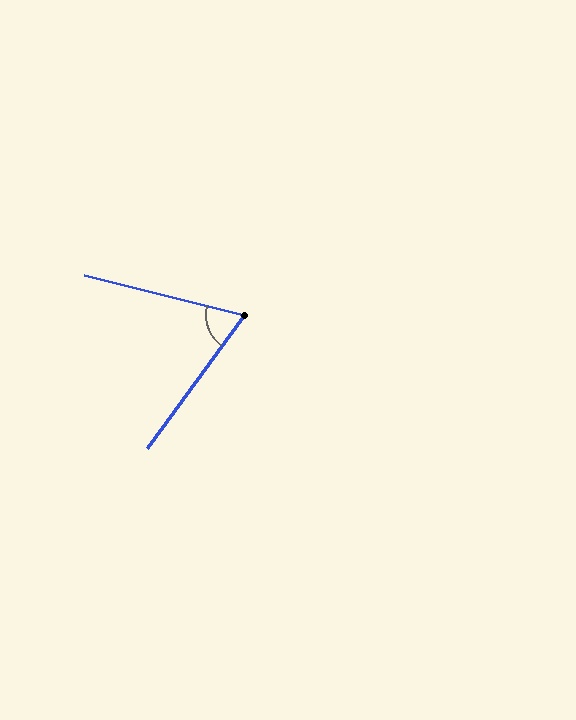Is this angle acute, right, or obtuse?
It is acute.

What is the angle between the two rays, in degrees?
Approximately 68 degrees.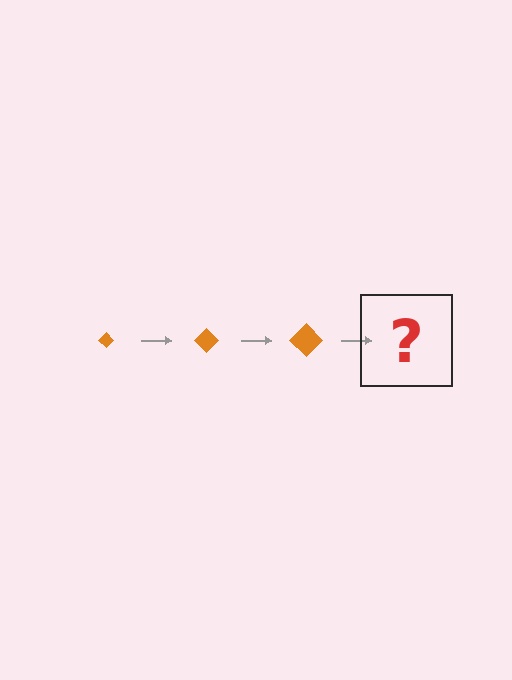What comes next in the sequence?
The next element should be an orange diamond, larger than the previous one.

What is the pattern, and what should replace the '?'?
The pattern is that the diamond gets progressively larger each step. The '?' should be an orange diamond, larger than the previous one.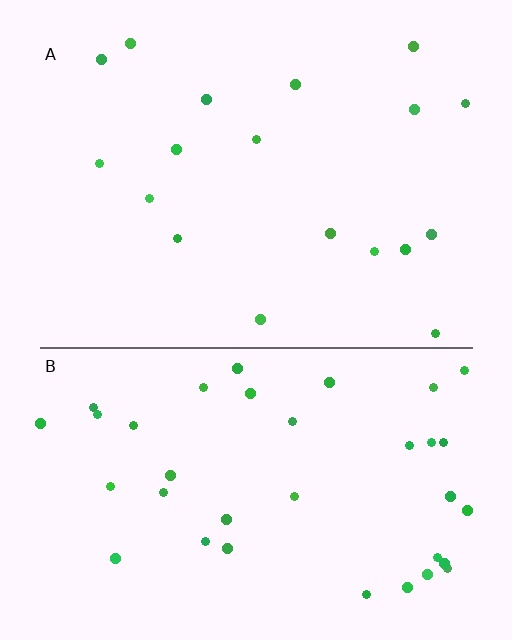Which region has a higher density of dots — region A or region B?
B (the bottom).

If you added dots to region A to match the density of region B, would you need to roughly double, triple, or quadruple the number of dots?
Approximately double.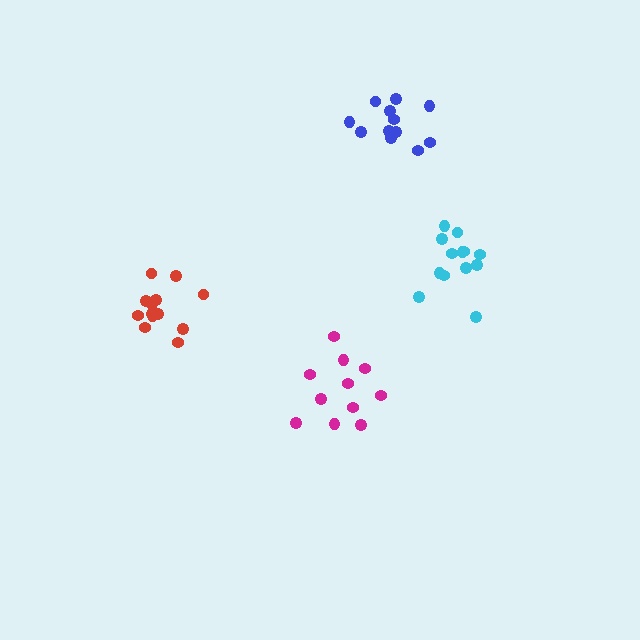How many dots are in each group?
Group 1: 12 dots, Group 2: 13 dots, Group 3: 13 dots, Group 4: 11 dots (49 total).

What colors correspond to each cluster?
The clusters are colored: blue, cyan, red, magenta.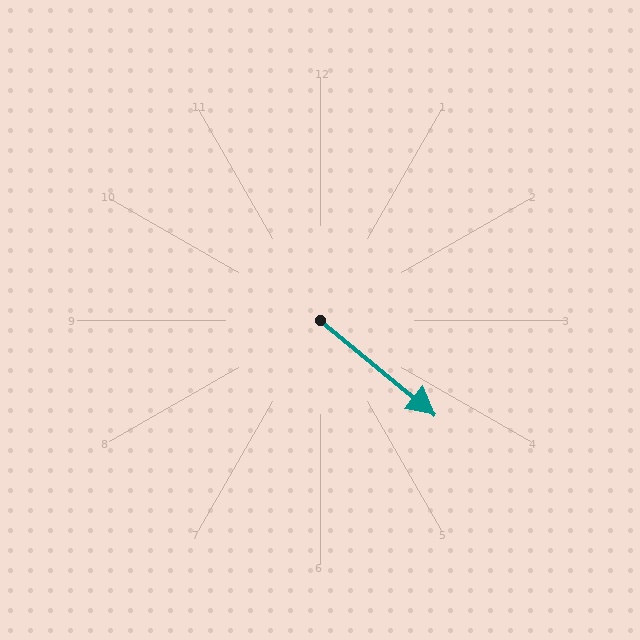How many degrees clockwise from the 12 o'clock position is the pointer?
Approximately 130 degrees.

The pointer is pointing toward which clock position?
Roughly 4 o'clock.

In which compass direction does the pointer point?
Southeast.